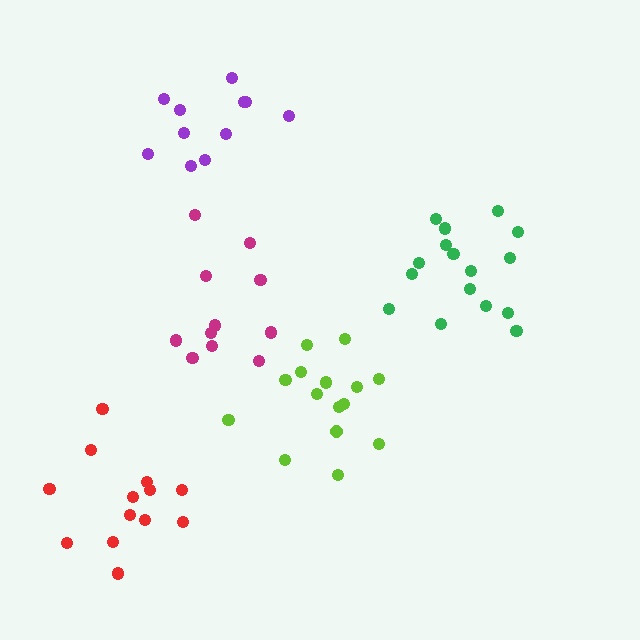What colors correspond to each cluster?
The clusters are colored: purple, green, magenta, red, lime.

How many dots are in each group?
Group 1: 11 dots, Group 2: 16 dots, Group 3: 11 dots, Group 4: 13 dots, Group 5: 15 dots (66 total).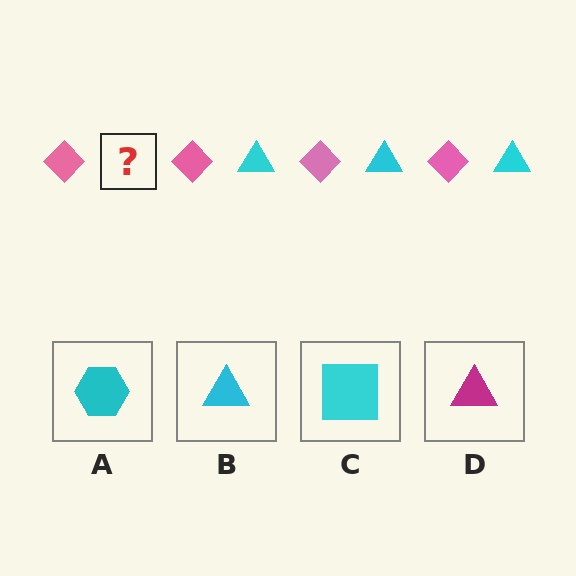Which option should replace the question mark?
Option B.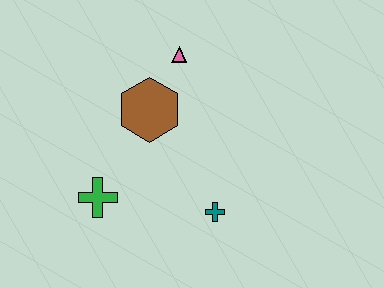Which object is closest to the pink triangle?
The brown hexagon is closest to the pink triangle.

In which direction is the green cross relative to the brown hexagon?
The green cross is below the brown hexagon.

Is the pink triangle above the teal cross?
Yes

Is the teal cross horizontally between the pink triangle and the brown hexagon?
No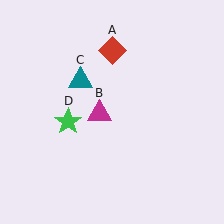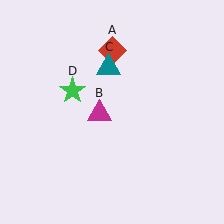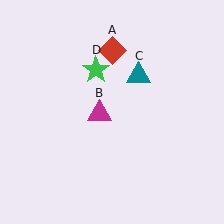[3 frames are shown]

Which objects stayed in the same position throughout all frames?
Red diamond (object A) and magenta triangle (object B) remained stationary.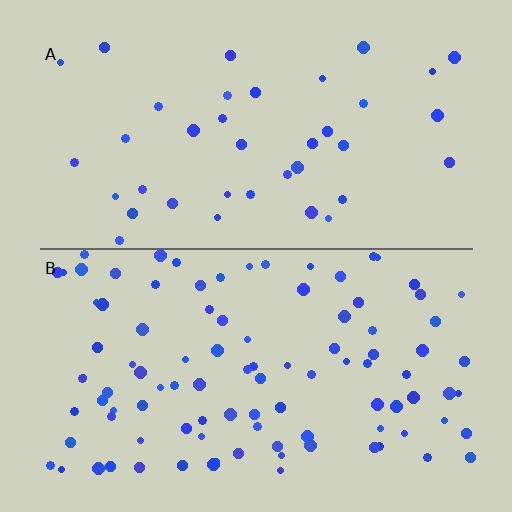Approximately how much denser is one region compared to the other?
Approximately 2.6× — region B over region A.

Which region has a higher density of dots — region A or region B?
B (the bottom).